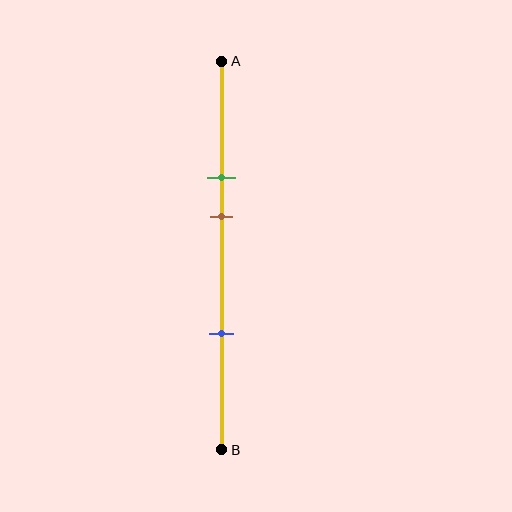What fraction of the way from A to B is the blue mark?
The blue mark is approximately 70% (0.7) of the way from A to B.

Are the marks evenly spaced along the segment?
No, the marks are not evenly spaced.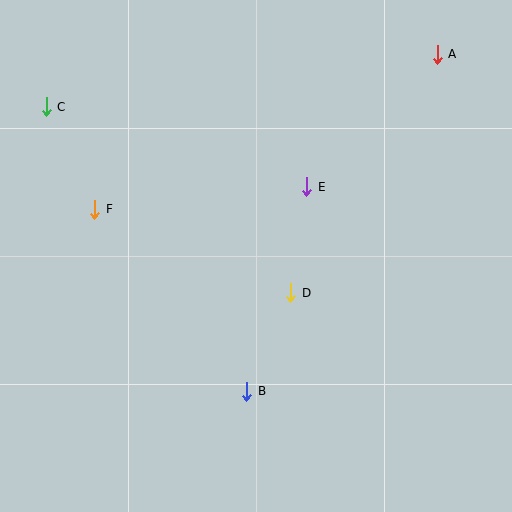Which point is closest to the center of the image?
Point D at (291, 293) is closest to the center.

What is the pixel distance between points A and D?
The distance between A and D is 280 pixels.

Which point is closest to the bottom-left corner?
Point B is closest to the bottom-left corner.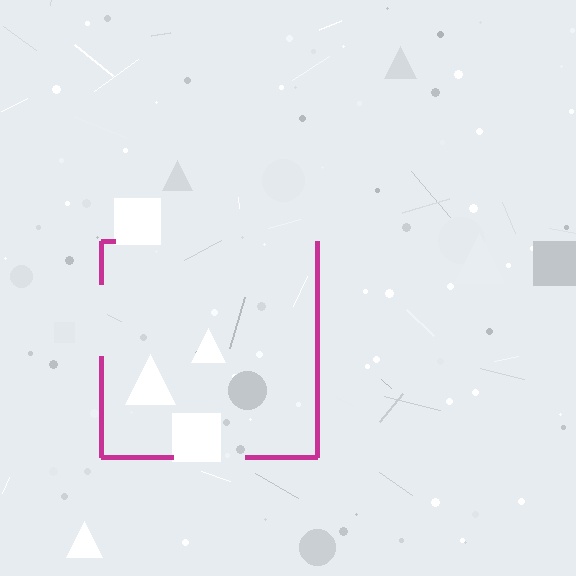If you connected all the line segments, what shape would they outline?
They would outline a square.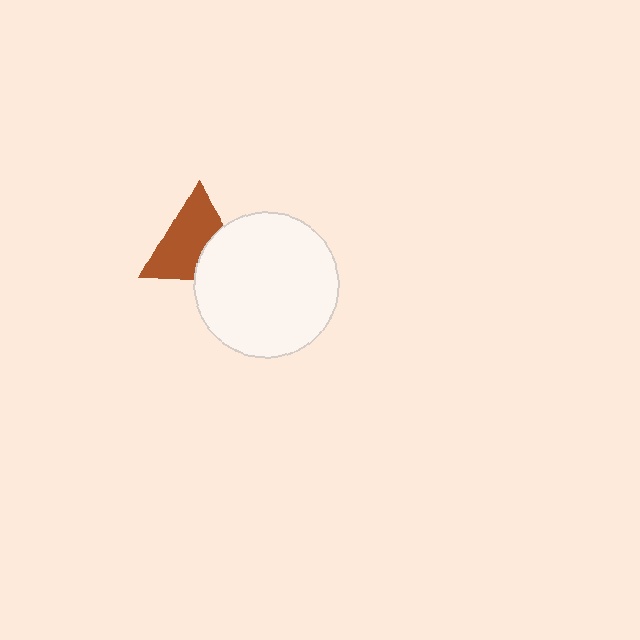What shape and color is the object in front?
The object in front is a white circle.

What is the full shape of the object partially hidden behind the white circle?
The partially hidden object is a brown triangle.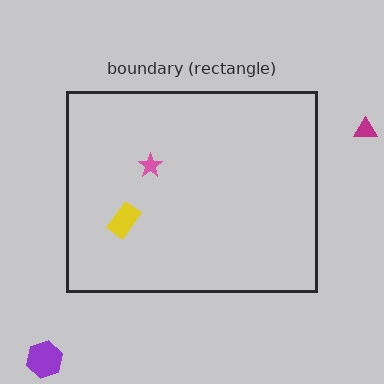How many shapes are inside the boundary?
2 inside, 2 outside.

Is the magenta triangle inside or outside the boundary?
Outside.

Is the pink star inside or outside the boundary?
Inside.